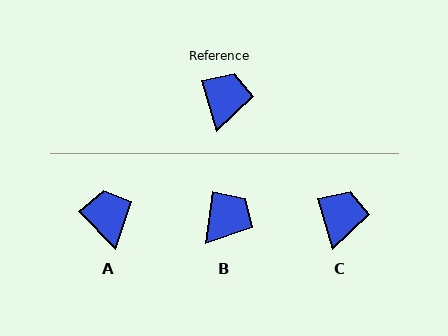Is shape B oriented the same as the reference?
No, it is off by about 25 degrees.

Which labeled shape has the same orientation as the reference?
C.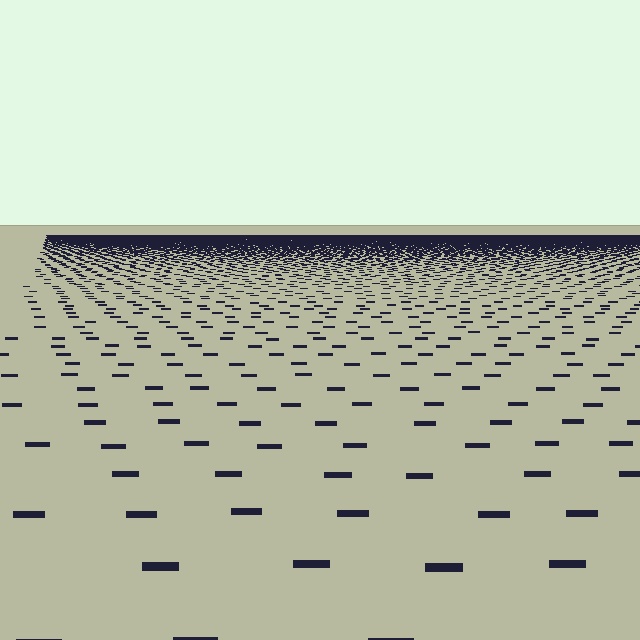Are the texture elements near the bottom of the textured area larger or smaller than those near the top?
Larger. Near the bottom, elements are closer to the viewer and appear at a bigger on-screen size.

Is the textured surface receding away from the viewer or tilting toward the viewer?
The surface is receding away from the viewer. Texture elements get smaller and denser toward the top.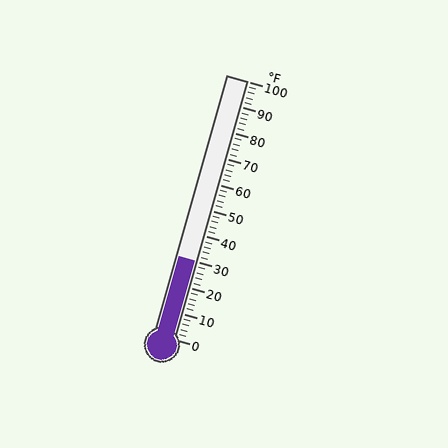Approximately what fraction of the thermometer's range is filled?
The thermometer is filled to approximately 30% of its range.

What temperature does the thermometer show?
The thermometer shows approximately 30°F.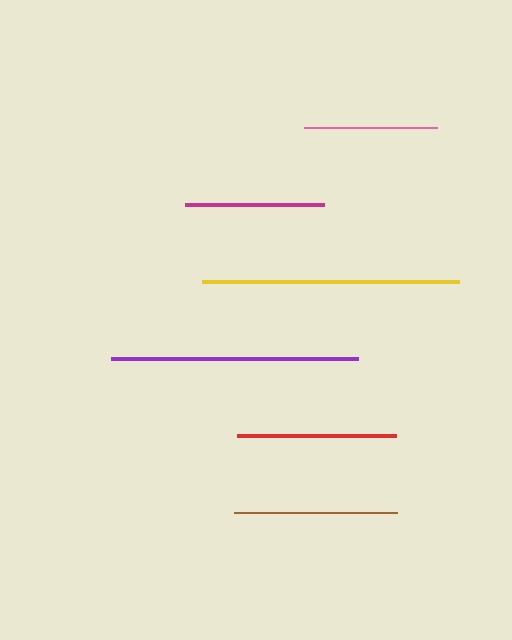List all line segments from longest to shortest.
From longest to shortest: yellow, purple, brown, red, magenta, pink.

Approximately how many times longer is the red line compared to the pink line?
The red line is approximately 1.2 times the length of the pink line.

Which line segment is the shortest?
The pink line is the shortest at approximately 133 pixels.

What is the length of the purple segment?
The purple segment is approximately 248 pixels long.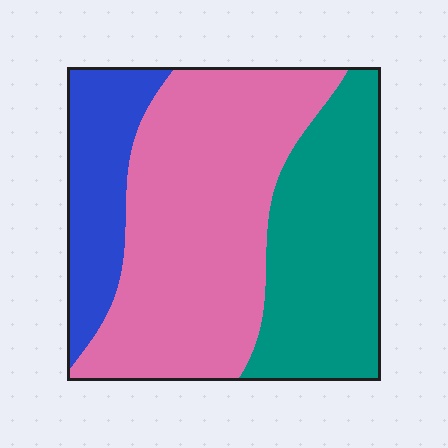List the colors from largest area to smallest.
From largest to smallest: pink, teal, blue.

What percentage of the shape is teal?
Teal takes up about one third (1/3) of the shape.